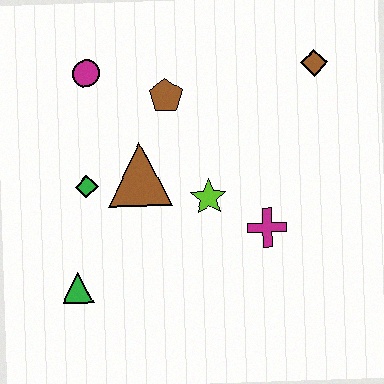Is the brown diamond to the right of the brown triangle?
Yes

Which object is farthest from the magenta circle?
The magenta cross is farthest from the magenta circle.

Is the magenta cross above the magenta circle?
No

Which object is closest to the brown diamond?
The brown pentagon is closest to the brown diamond.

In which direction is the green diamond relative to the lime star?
The green diamond is to the left of the lime star.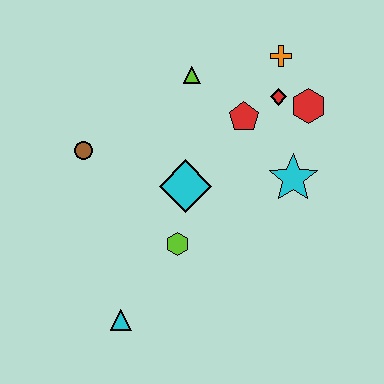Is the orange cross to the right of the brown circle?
Yes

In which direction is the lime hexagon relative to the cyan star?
The lime hexagon is to the left of the cyan star.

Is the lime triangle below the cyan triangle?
No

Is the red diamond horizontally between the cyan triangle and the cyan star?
Yes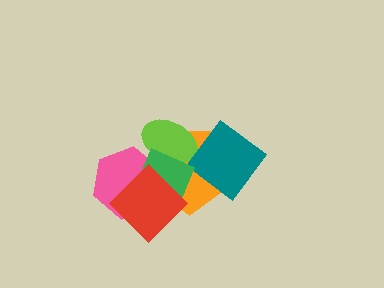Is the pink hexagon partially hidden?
Yes, it is partially covered by another shape.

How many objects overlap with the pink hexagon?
4 objects overlap with the pink hexagon.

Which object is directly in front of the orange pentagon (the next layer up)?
The lime ellipse is directly in front of the orange pentagon.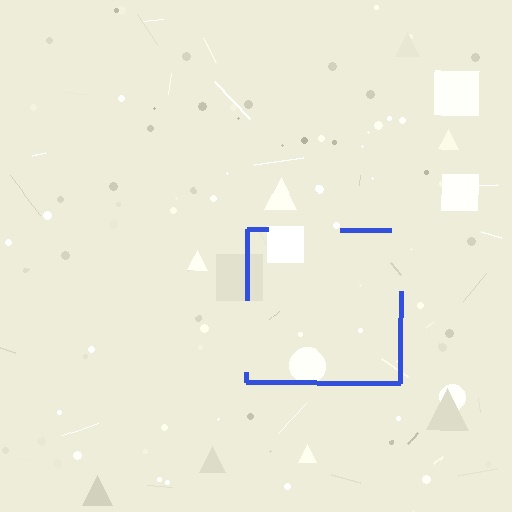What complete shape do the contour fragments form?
The contour fragments form a square.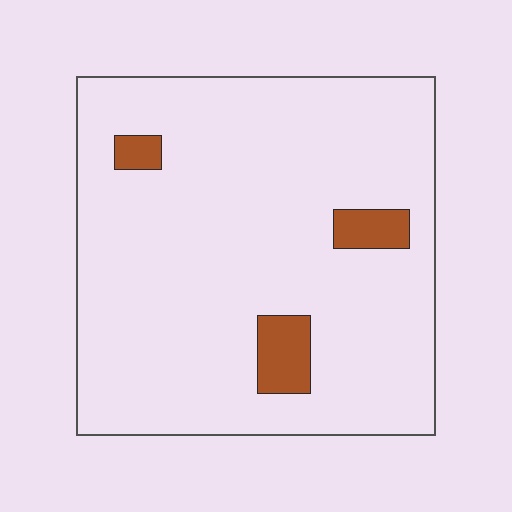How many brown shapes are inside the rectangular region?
3.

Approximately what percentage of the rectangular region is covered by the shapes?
Approximately 5%.